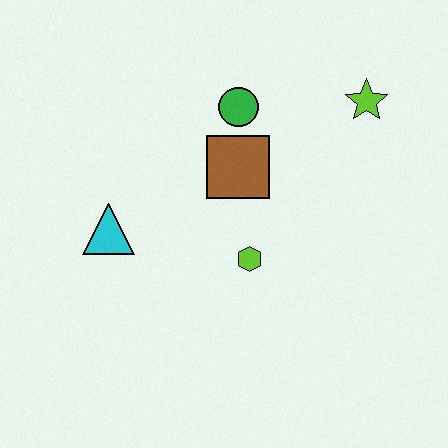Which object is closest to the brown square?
The green circle is closest to the brown square.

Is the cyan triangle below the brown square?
Yes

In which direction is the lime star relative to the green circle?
The lime star is to the right of the green circle.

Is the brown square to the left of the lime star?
Yes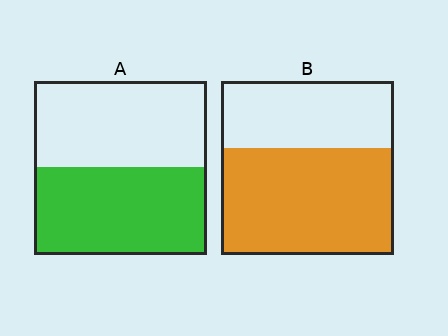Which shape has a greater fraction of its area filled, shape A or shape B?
Shape B.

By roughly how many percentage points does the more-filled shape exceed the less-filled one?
By roughly 10 percentage points (B over A).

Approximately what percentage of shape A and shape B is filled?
A is approximately 50% and B is approximately 60%.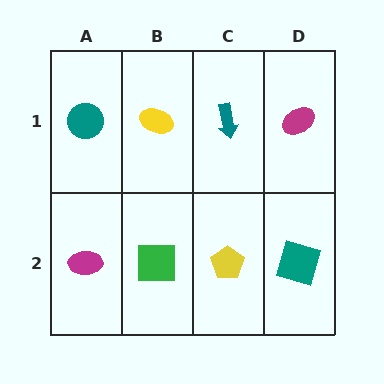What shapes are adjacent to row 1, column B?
A green square (row 2, column B), a teal circle (row 1, column A), a teal arrow (row 1, column C).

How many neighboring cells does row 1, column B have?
3.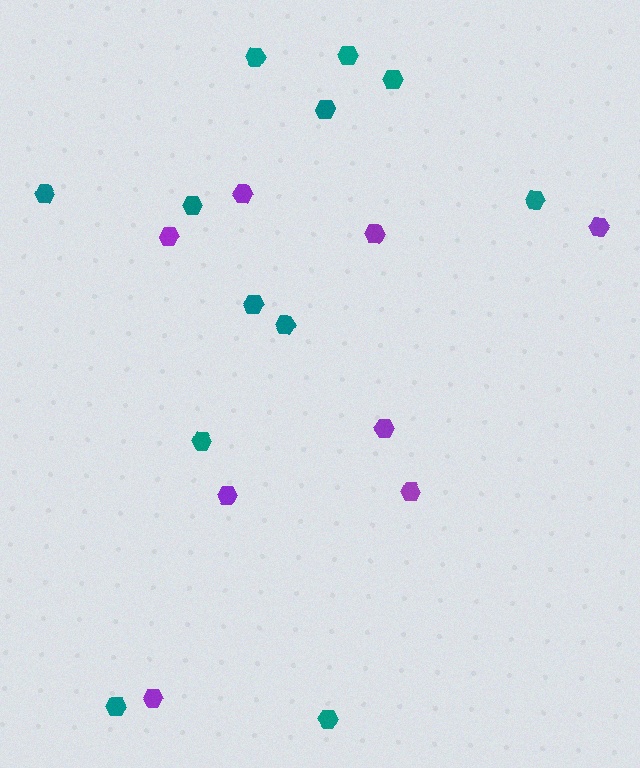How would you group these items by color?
There are 2 groups: one group of purple hexagons (8) and one group of teal hexagons (12).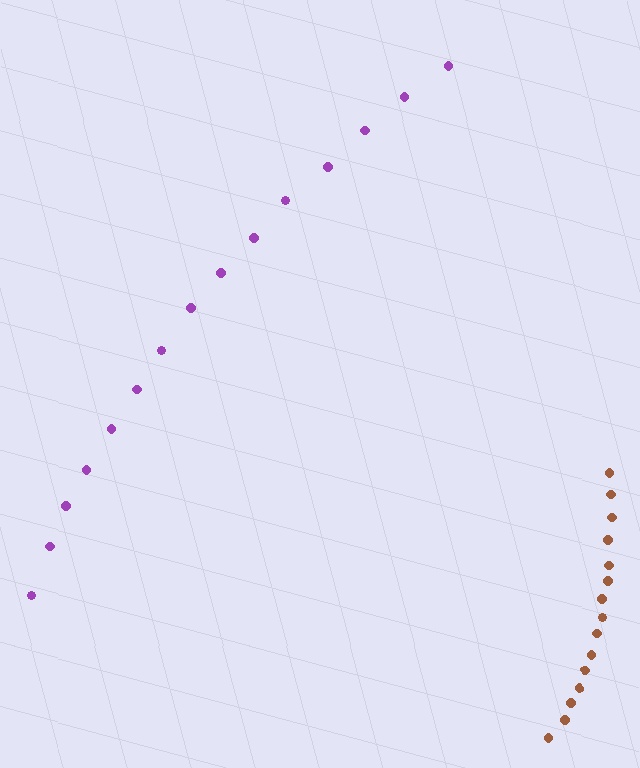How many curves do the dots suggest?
There are 2 distinct paths.